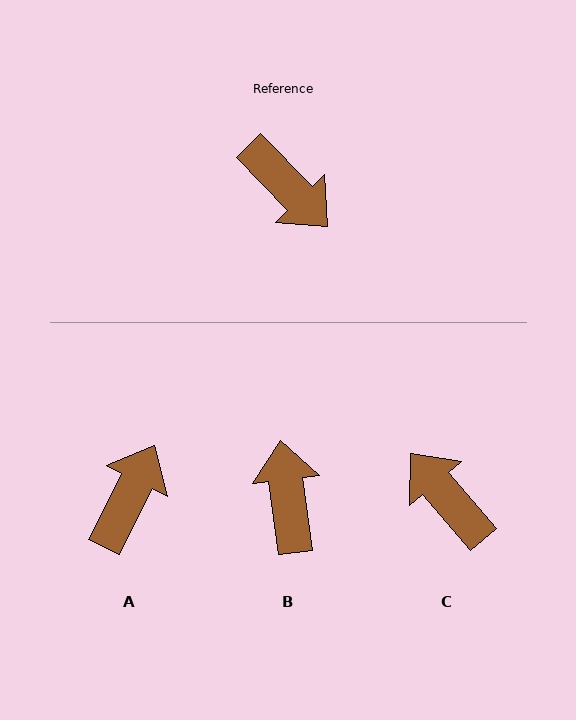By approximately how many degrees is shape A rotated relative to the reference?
Approximately 109 degrees counter-clockwise.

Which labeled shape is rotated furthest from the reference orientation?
C, about 176 degrees away.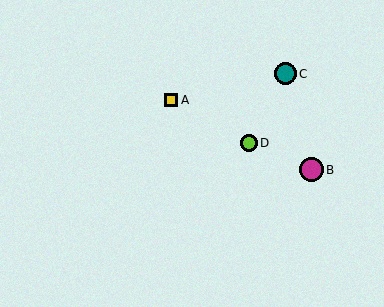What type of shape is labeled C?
Shape C is a teal circle.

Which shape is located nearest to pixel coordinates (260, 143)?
The lime circle (labeled D) at (249, 143) is nearest to that location.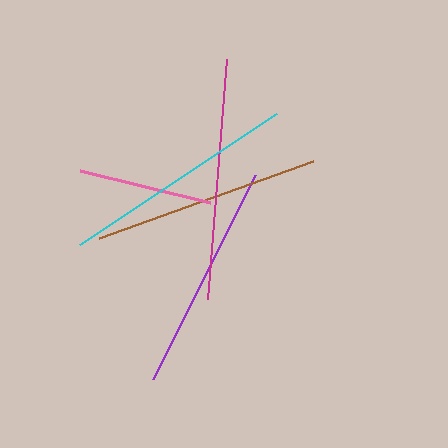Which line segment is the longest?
The magenta line is the longest at approximately 241 pixels.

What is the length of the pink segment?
The pink segment is approximately 134 pixels long.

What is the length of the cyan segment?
The cyan segment is approximately 236 pixels long.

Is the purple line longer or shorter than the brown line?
The brown line is longer than the purple line.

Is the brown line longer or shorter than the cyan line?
The cyan line is longer than the brown line.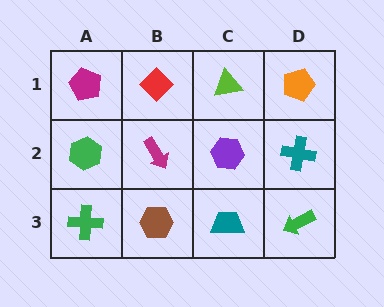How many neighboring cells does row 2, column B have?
4.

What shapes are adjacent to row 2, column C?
A lime triangle (row 1, column C), a teal trapezoid (row 3, column C), a magenta arrow (row 2, column B), a teal cross (row 2, column D).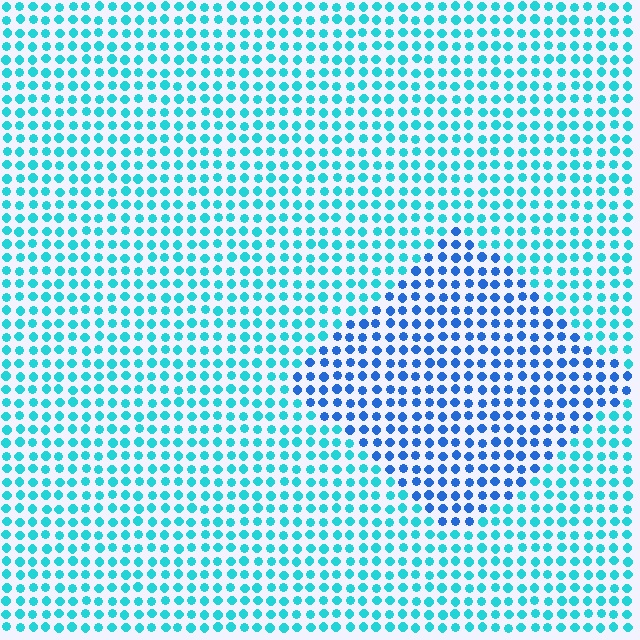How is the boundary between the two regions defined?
The boundary is defined purely by a slight shift in hue (about 35 degrees). Spacing, size, and orientation are identical on both sides.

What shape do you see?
I see a diamond.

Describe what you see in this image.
The image is filled with small cyan elements in a uniform arrangement. A diamond-shaped region is visible where the elements are tinted to a slightly different hue, forming a subtle color boundary.